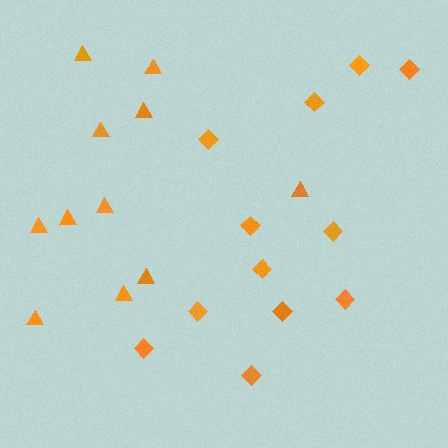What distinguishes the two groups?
There are 2 groups: one group of diamonds (12) and one group of triangles (11).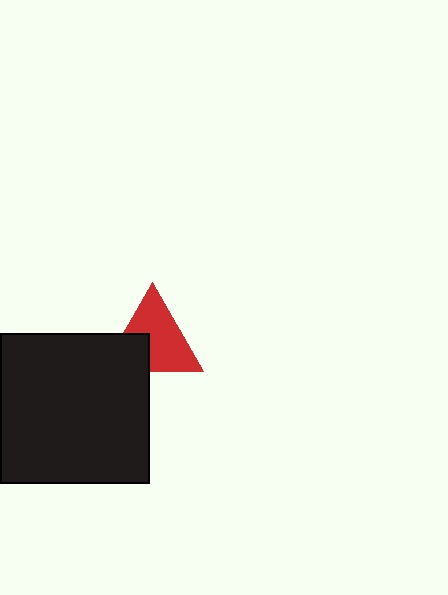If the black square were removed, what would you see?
You would see the complete red triangle.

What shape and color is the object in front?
The object in front is a black square.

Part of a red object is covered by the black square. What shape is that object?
It is a triangle.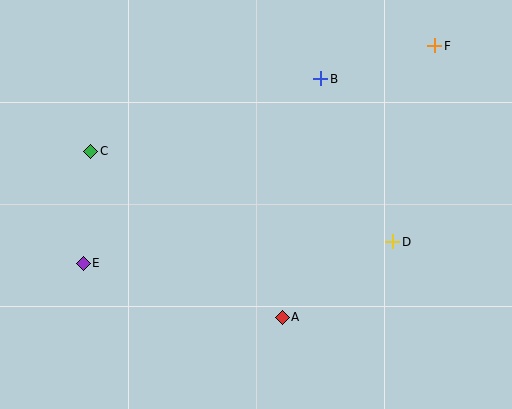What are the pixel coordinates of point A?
Point A is at (282, 317).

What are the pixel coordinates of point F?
Point F is at (435, 46).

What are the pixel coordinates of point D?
Point D is at (393, 242).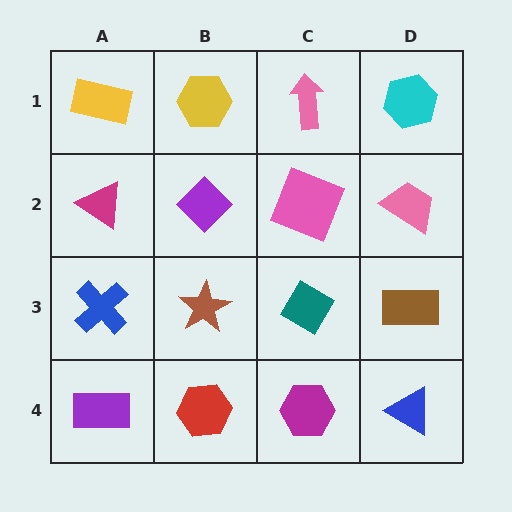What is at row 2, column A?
A magenta triangle.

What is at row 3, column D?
A brown rectangle.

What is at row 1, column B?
A yellow hexagon.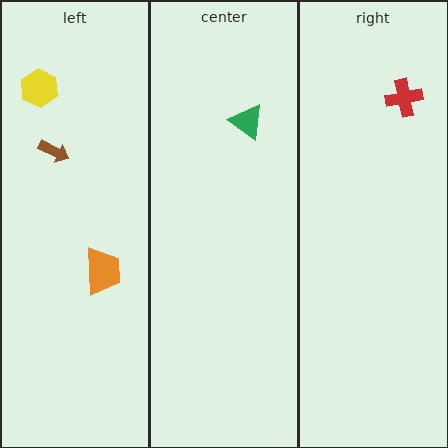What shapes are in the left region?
The orange trapezoid, the yellow hexagon, the brown arrow.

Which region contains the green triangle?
The center region.